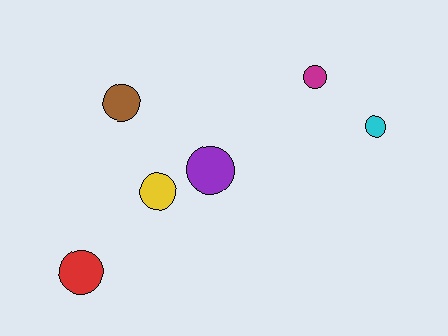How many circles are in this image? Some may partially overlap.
There are 6 circles.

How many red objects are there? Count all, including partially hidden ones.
There is 1 red object.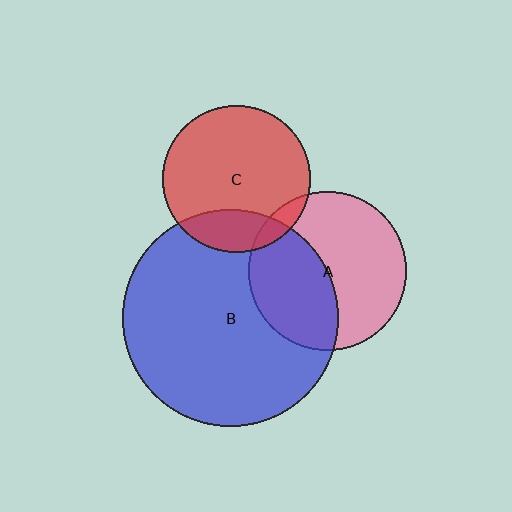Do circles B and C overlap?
Yes.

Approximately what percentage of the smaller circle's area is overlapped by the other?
Approximately 20%.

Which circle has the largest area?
Circle B (blue).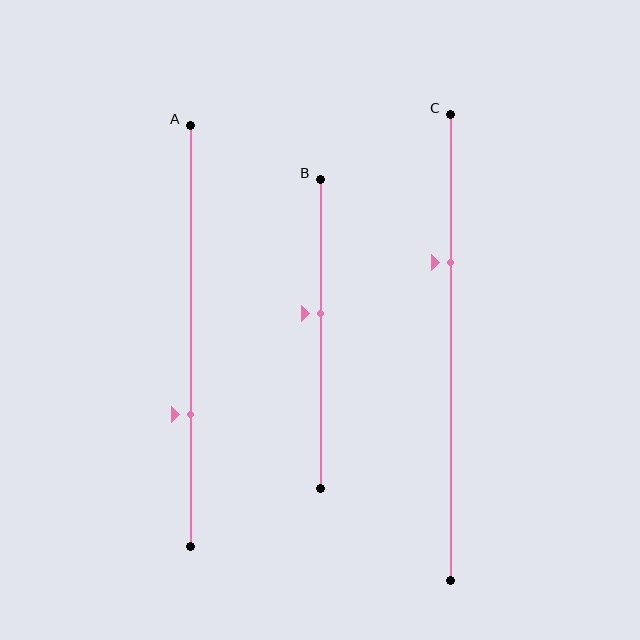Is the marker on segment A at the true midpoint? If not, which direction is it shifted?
No, the marker on segment A is shifted downward by about 19% of the segment length.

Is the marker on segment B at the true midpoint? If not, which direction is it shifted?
No, the marker on segment B is shifted upward by about 7% of the segment length.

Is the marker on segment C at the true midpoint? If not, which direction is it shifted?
No, the marker on segment C is shifted upward by about 18% of the segment length.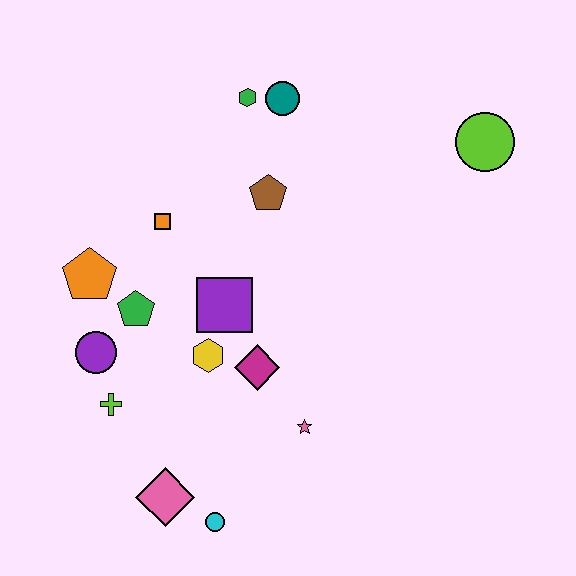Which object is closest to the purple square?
The yellow hexagon is closest to the purple square.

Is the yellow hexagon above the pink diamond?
Yes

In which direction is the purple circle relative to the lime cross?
The purple circle is above the lime cross.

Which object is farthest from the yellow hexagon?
The lime circle is farthest from the yellow hexagon.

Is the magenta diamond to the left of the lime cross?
No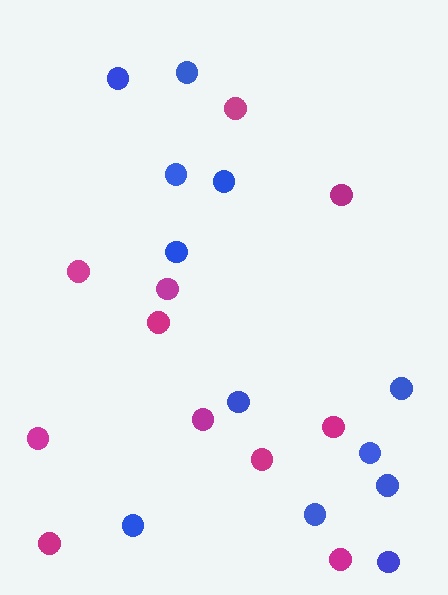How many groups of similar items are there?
There are 2 groups: one group of magenta circles (11) and one group of blue circles (12).